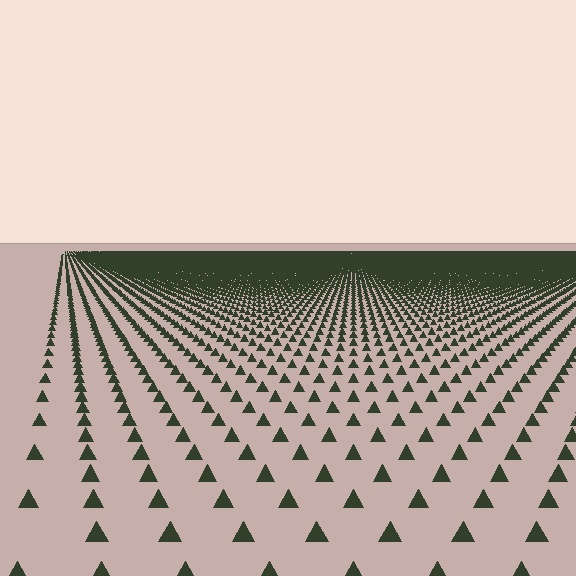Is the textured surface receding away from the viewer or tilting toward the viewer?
The surface is receding away from the viewer. Texture elements get smaller and denser toward the top.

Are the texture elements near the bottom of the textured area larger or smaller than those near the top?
Larger. Near the bottom, elements are closer to the viewer and appear at a bigger on-screen size.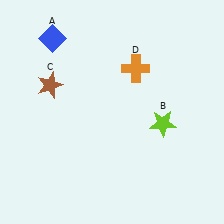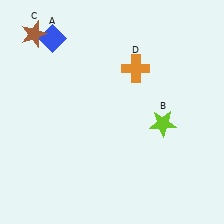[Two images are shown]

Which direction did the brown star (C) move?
The brown star (C) moved up.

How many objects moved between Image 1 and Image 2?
1 object moved between the two images.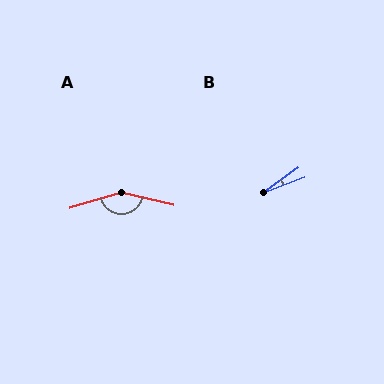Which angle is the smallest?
B, at approximately 15 degrees.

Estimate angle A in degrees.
Approximately 150 degrees.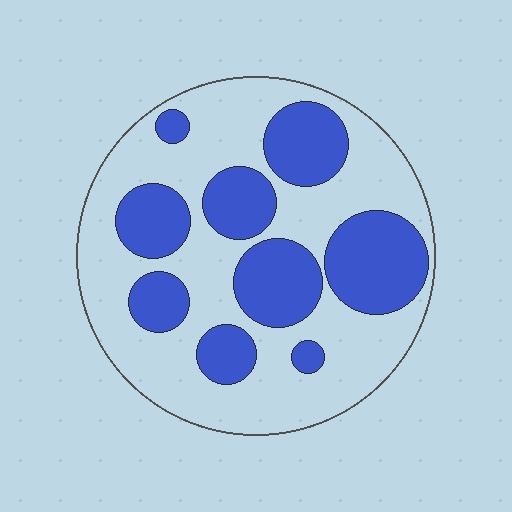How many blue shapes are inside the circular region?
9.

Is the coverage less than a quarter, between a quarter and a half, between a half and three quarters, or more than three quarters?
Between a quarter and a half.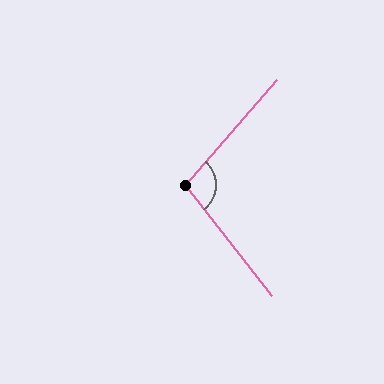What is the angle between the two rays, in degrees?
Approximately 101 degrees.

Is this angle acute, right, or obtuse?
It is obtuse.